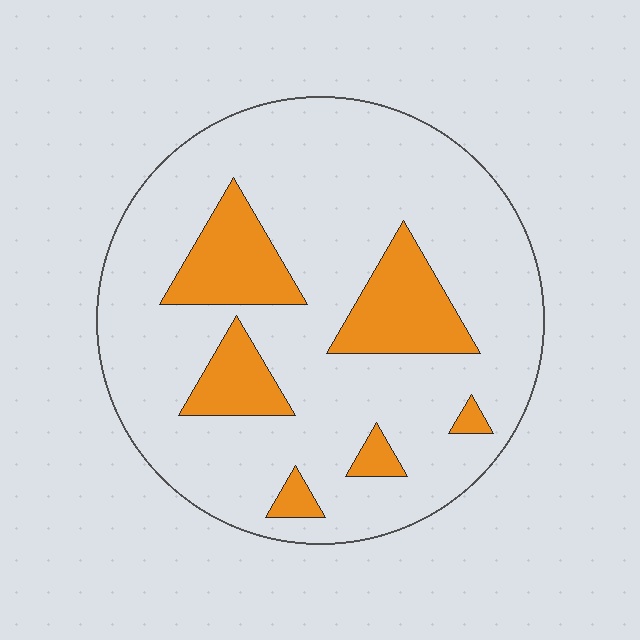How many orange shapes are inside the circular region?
6.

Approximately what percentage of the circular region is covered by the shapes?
Approximately 20%.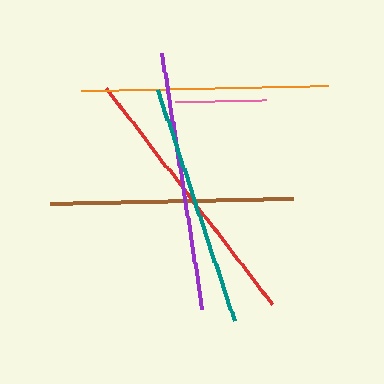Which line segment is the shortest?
The pink line is the shortest at approximately 91 pixels.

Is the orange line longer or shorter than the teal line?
The orange line is longer than the teal line.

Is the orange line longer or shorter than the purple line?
The purple line is longer than the orange line.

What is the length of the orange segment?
The orange segment is approximately 248 pixels long.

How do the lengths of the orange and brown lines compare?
The orange and brown lines are approximately the same length.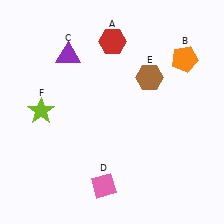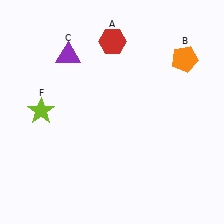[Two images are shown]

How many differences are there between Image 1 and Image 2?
There are 2 differences between the two images.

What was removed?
The brown hexagon (E), the pink diamond (D) were removed in Image 2.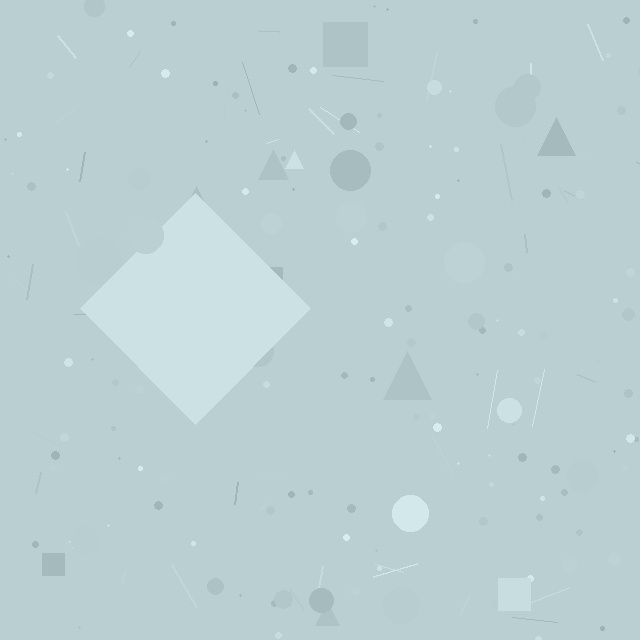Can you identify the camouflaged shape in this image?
The camouflaged shape is a diamond.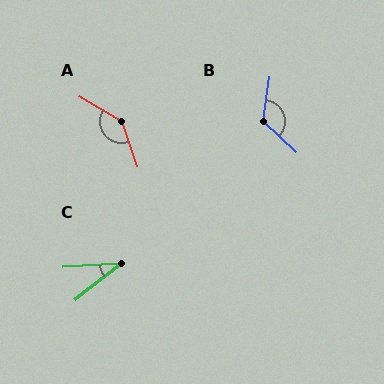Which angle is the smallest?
C, at approximately 34 degrees.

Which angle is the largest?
A, at approximately 139 degrees.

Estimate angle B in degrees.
Approximately 125 degrees.